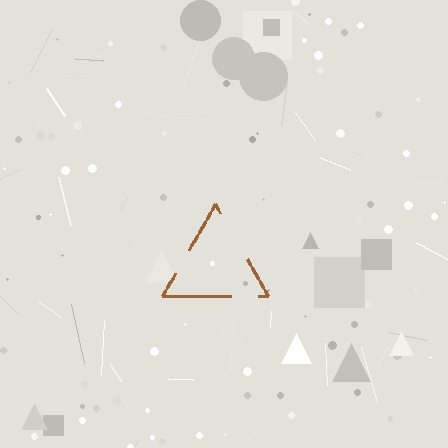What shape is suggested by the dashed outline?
The dashed outline suggests a triangle.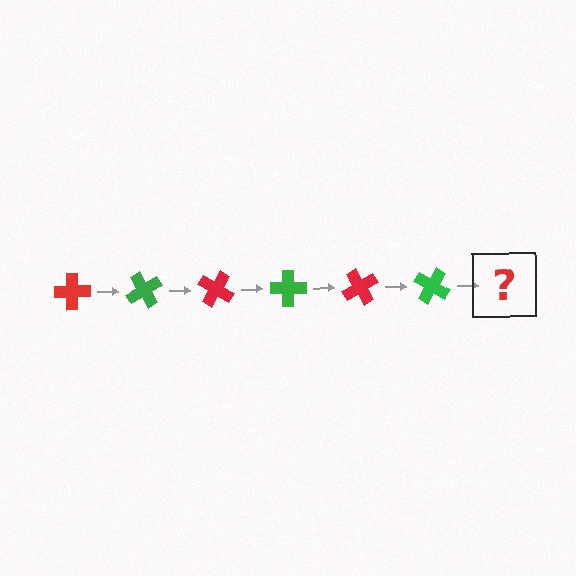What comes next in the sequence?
The next element should be a red cross, rotated 360 degrees from the start.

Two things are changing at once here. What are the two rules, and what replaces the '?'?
The two rules are that it rotates 60 degrees each step and the color cycles through red and green. The '?' should be a red cross, rotated 360 degrees from the start.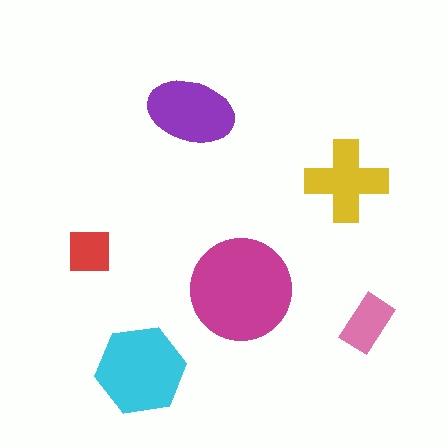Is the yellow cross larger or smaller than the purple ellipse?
Smaller.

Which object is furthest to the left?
The red square is leftmost.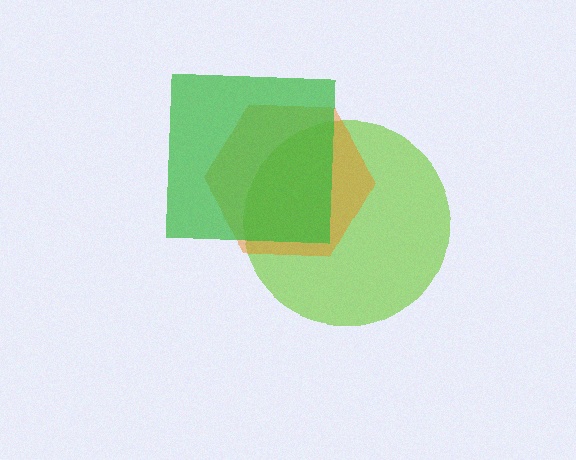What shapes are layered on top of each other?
The layered shapes are: a lime circle, an orange hexagon, a green square.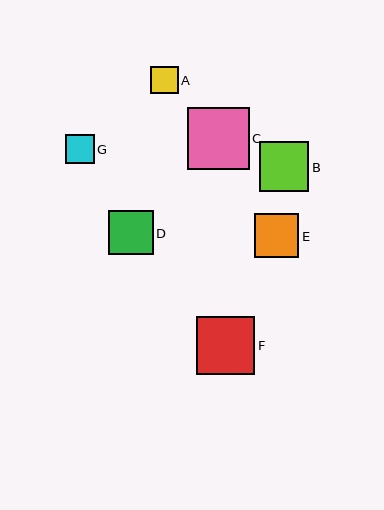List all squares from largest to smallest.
From largest to smallest: C, F, B, D, E, G, A.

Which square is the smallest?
Square A is the smallest with a size of approximately 27 pixels.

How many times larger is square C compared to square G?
Square C is approximately 2.2 times the size of square G.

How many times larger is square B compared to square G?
Square B is approximately 1.8 times the size of square G.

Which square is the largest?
Square C is the largest with a size of approximately 62 pixels.